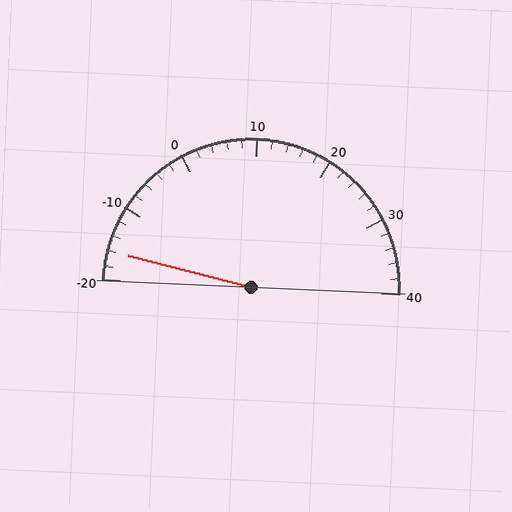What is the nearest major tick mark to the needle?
The nearest major tick mark is -20.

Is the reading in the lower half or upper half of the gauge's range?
The reading is in the lower half of the range (-20 to 40).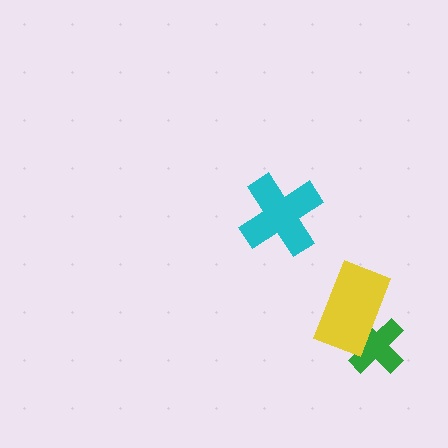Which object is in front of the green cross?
The yellow rectangle is in front of the green cross.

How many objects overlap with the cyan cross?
0 objects overlap with the cyan cross.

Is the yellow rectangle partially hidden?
No, no other shape covers it.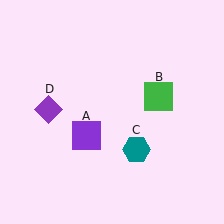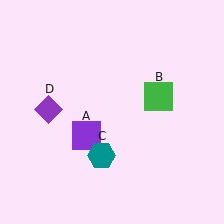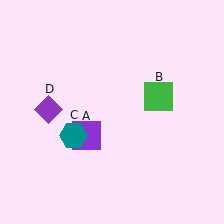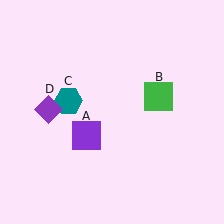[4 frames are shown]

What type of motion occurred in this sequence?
The teal hexagon (object C) rotated clockwise around the center of the scene.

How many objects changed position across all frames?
1 object changed position: teal hexagon (object C).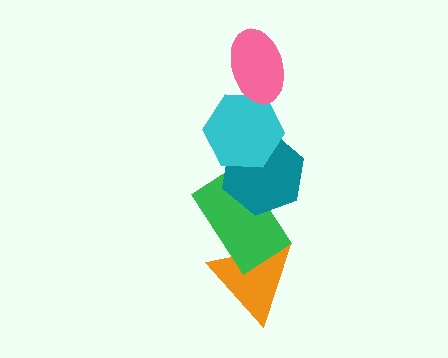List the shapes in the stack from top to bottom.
From top to bottom: the pink ellipse, the cyan hexagon, the teal hexagon, the green rectangle, the orange triangle.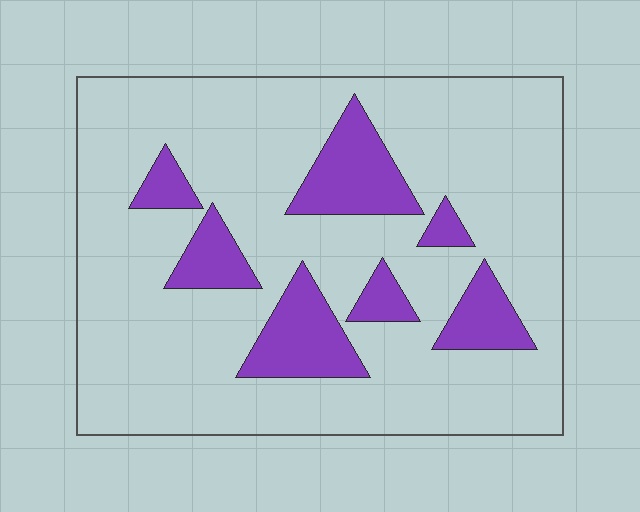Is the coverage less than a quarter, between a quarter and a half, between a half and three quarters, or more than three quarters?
Less than a quarter.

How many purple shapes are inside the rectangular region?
7.